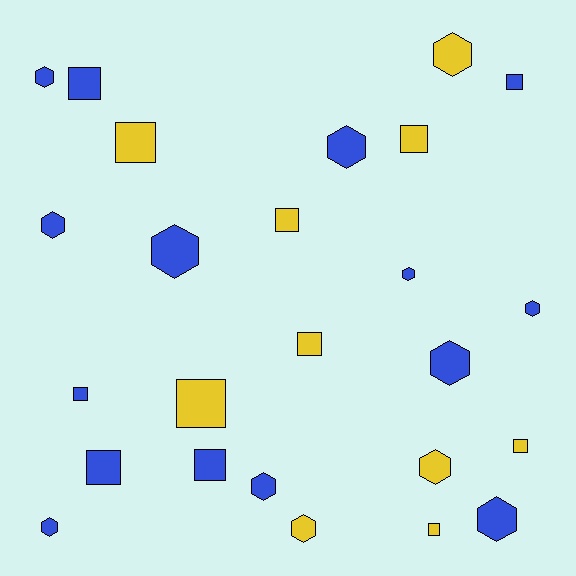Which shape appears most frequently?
Hexagon, with 13 objects.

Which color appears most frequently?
Blue, with 15 objects.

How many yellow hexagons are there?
There are 3 yellow hexagons.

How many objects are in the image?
There are 25 objects.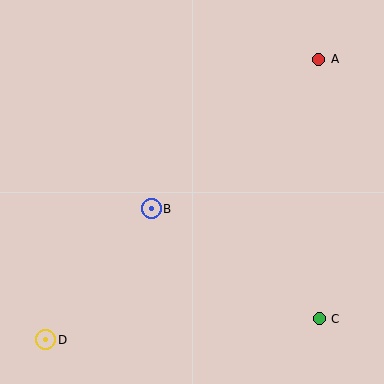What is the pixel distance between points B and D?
The distance between B and D is 169 pixels.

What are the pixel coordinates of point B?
Point B is at (151, 209).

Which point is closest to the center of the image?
Point B at (151, 209) is closest to the center.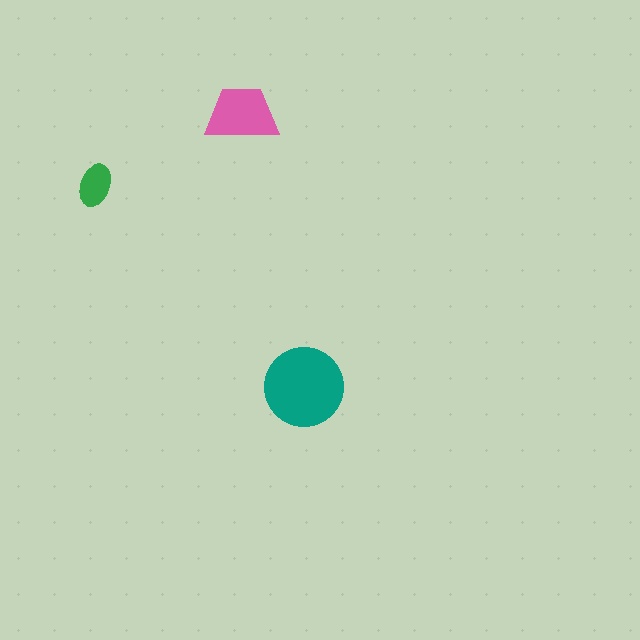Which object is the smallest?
The green ellipse.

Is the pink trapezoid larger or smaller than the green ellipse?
Larger.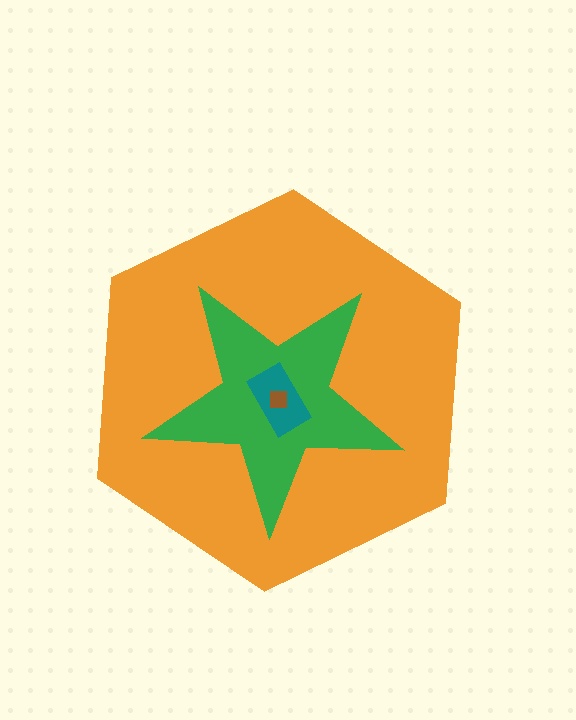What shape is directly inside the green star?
The teal rectangle.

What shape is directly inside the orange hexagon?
The green star.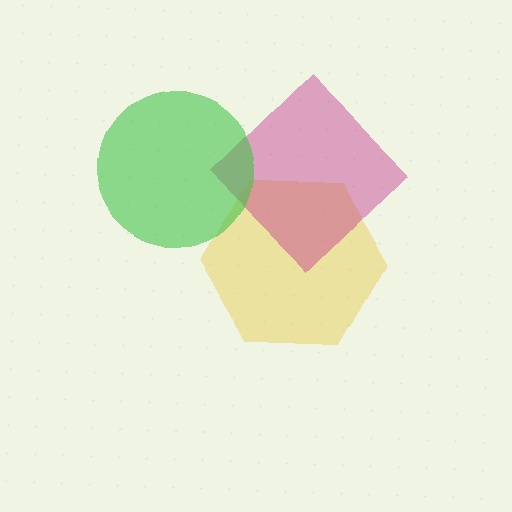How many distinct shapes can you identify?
There are 3 distinct shapes: a yellow hexagon, a magenta diamond, a green circle.